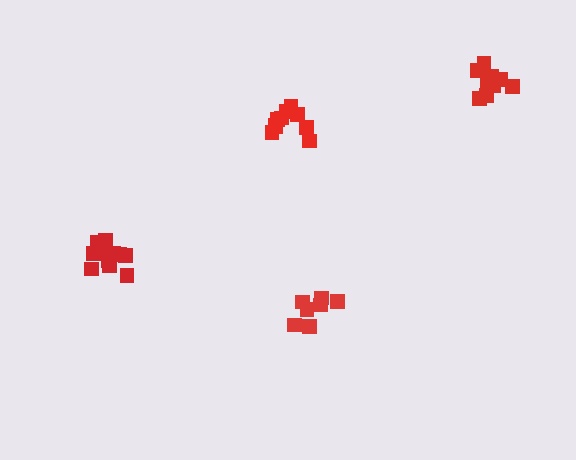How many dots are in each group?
Group 1: 12 dots, Group 2: 7 dots, Group 3: 10 dots, Group 4: 10 dots (39 total).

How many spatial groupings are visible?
There are 4 spatial groupings.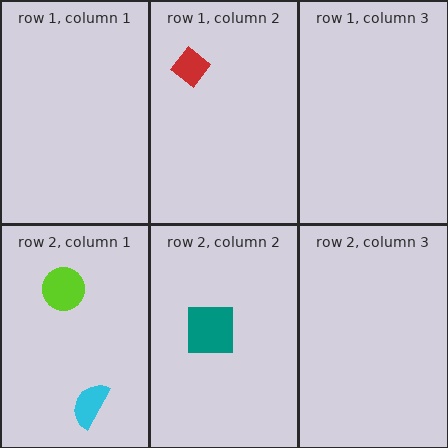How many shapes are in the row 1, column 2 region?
1.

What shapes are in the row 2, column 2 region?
The teal square.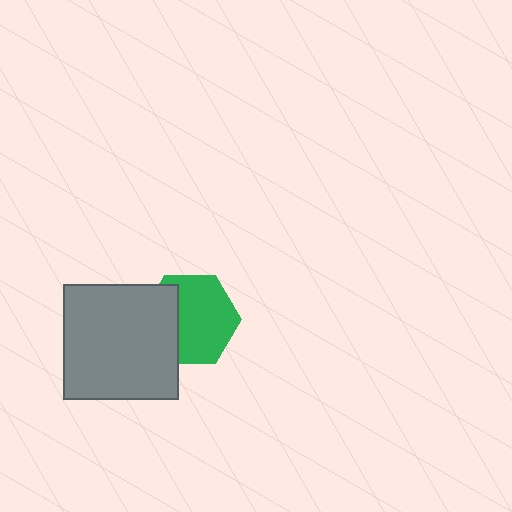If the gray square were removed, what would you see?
You would see the complete green hexagon.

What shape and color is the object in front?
The object in front is a gray square.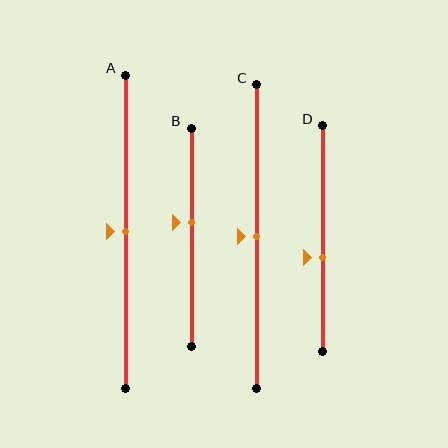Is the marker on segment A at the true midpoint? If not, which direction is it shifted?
Yes, the marker on segment A is at the true midpoint.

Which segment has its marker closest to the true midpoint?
Segment A has its marker closest to the true midpoint.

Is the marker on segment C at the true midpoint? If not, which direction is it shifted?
Yes, the marker on segment C is at the true midpoint.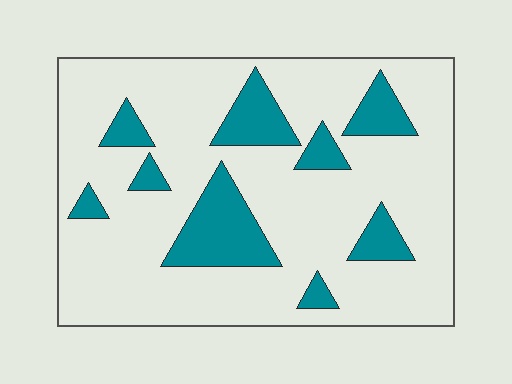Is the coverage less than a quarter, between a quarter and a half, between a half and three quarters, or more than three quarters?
Less than a quarter.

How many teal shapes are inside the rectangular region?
9.